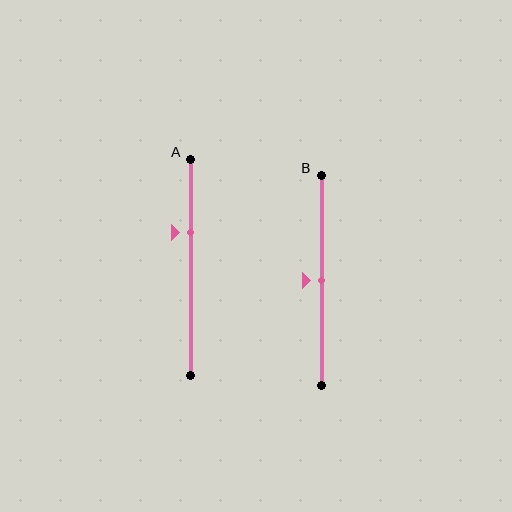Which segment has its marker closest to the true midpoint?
Segment B has its marker closest to the true midpoint.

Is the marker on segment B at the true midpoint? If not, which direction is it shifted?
Yes, the marker on segment B is at the true midpoint.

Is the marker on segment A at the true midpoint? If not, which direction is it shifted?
No, the marker on segment A is shifted upward by about 16% of the segment length.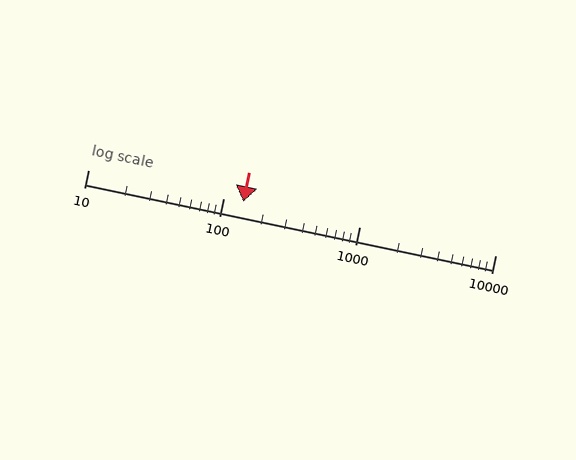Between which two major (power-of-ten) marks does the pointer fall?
The pointer is between 100 and 1000.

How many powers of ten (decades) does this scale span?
The scale spans 3 decades, from 10 to 10000.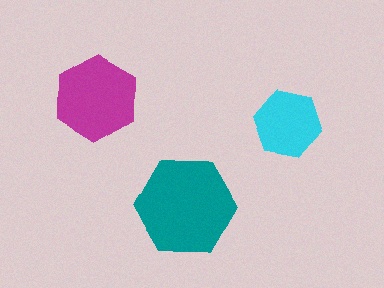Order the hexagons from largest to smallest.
the teal one, the magenta one, the cyan one.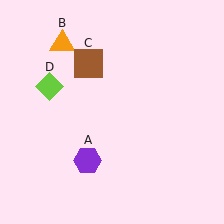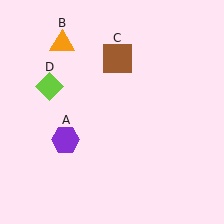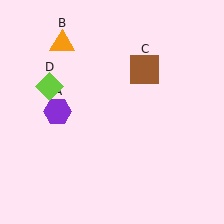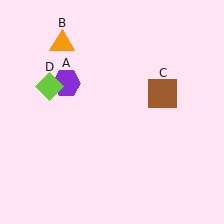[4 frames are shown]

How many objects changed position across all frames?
2 objects changed position: purple hexagon (object A), brown square (object C).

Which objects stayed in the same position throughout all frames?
Orange triangle (object B) and lime diamond (object D) remained stationary.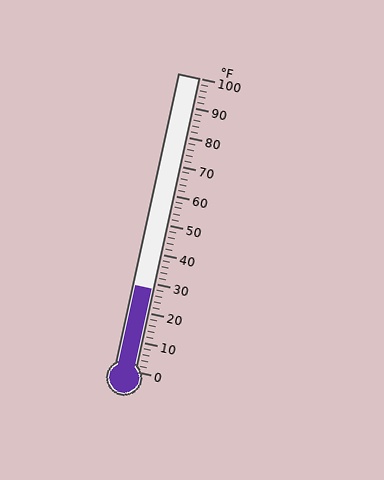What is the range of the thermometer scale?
The thermometer scale ranges from 0°F to 100°F.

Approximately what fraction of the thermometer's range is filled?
The thermometer is filled to approximately 30% of its range.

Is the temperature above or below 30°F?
The temperature is below 30°F.